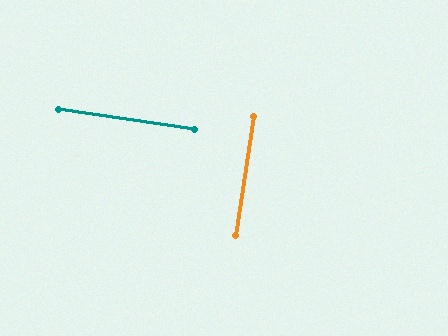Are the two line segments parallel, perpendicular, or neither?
Perpendicular — they meet at approximately 90°.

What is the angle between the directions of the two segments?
Approximately 90 degrees.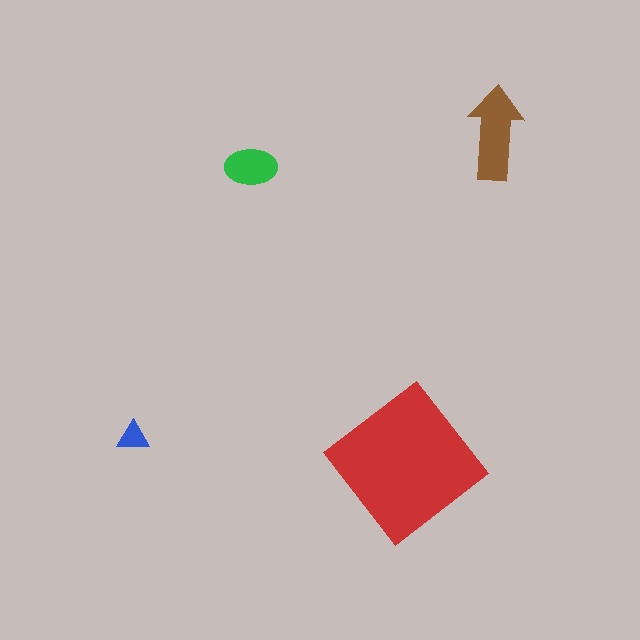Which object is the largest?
The red diamond.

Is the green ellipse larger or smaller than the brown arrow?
Smaller.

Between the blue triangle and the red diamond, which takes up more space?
The red diamond.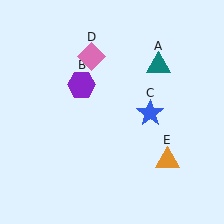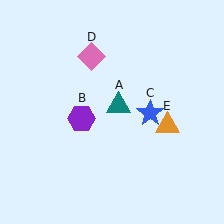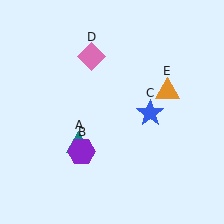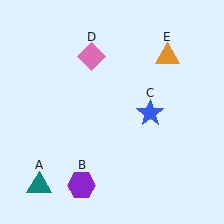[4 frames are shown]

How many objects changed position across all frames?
3 objects changed position: teal triangle (object A), purple hexagon (object B), orange triangle (object E).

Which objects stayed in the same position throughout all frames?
Blue star (object C) and pink diamond (object D) remained stationary.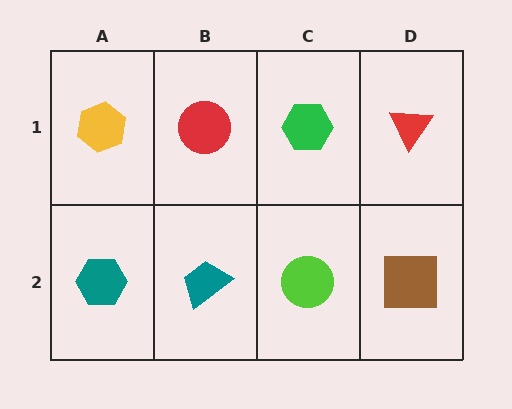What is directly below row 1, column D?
A brown square.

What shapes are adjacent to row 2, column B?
A red circle (row 1, column B), a teal hexagon (row 2, column A), a lime circle (row 2, column C).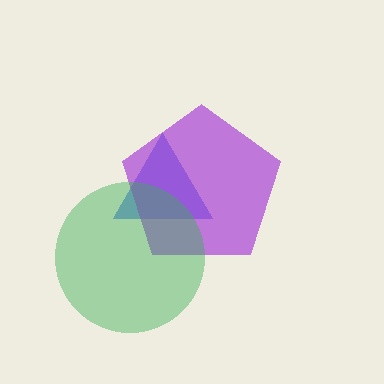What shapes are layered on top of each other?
The layered shapes are: a blue triangle, a purple pentagon, a green circle.